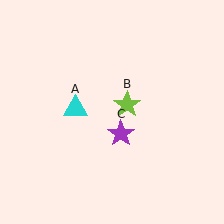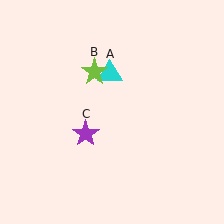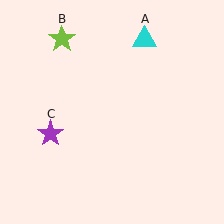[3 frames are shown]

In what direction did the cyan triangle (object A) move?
The cyan triangle (object A) moved up and to the right.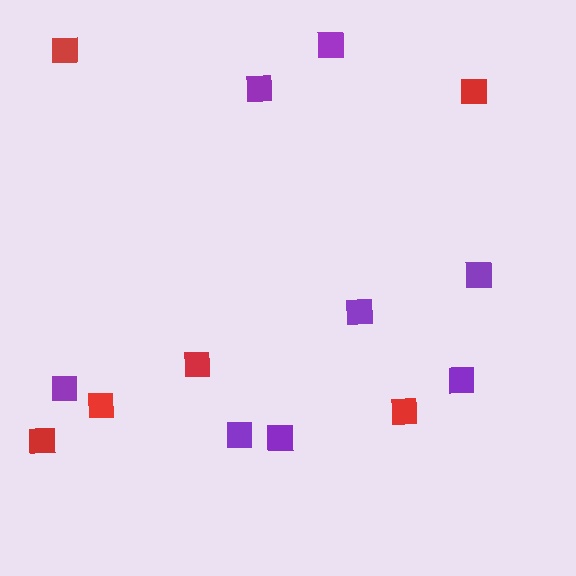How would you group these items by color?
There are 2 groups: one group of purple squares (8) and one group of red squares (6).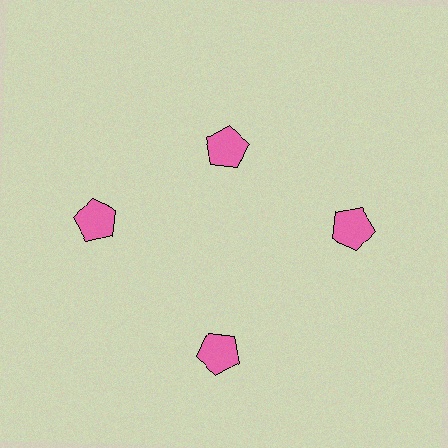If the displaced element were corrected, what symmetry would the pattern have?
It would have 4-fold rotational symmetry — the pattern would map onto itself every 90 degrees.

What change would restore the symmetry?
The symmetry would be restored by moving it outward, back onto the ring so that all 4 pentagons sit at equal angles and equal distance from the center.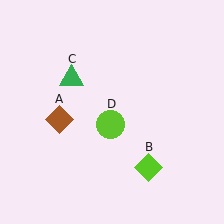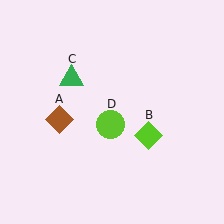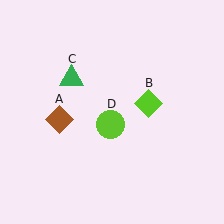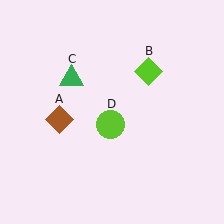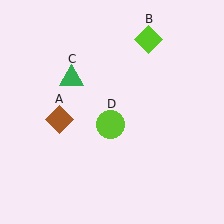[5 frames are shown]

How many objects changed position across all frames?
1 object changed position: lime diamond (object B).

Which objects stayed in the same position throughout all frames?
Brown diamond (object A) and green triangle (object C) and lime circle (object D) remained stationary.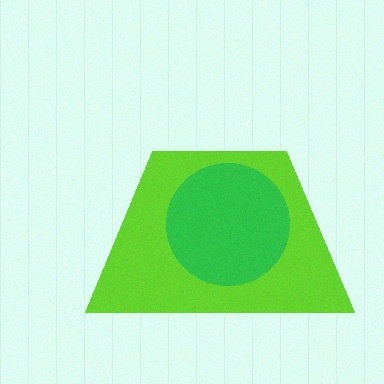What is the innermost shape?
The green circle.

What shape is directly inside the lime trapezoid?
The green circle.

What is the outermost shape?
The lime trapezoid.